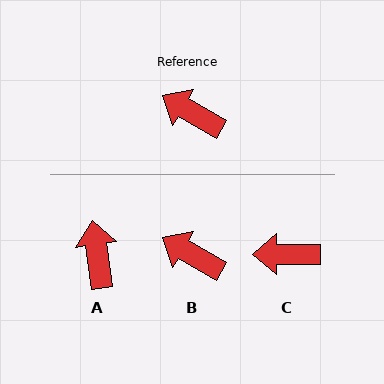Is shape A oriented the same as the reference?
No, it is off by about 52 degrees.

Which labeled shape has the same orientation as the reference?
B.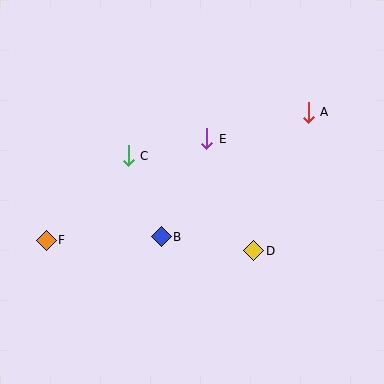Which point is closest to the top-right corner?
Point A is closest to the top-right corner.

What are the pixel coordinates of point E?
Point E is at (207, 139).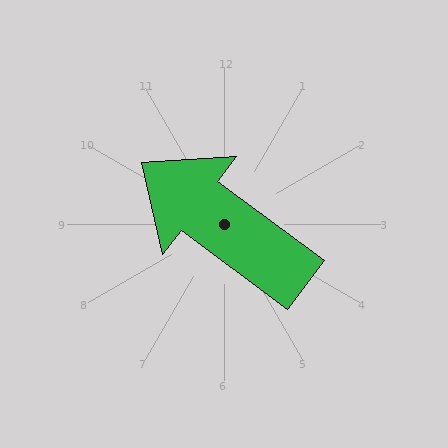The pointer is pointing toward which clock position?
Roughly 10 o'clock.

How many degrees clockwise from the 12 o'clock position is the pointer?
Approximately 307 degrees.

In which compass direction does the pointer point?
Northwest.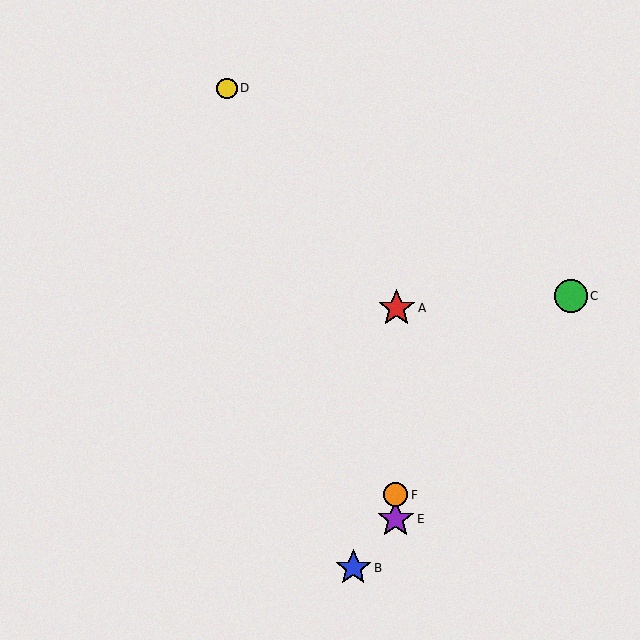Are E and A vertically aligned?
Yes, both are at x≈396.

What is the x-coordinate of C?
Object C is at x≈571.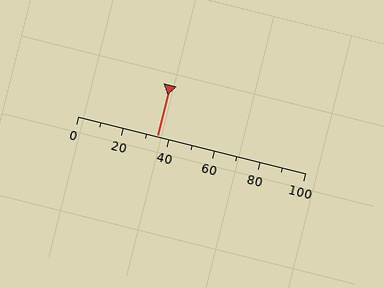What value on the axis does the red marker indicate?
The marker indicates approximately 35.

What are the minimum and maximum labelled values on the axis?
The axis runs from 0 to 100.